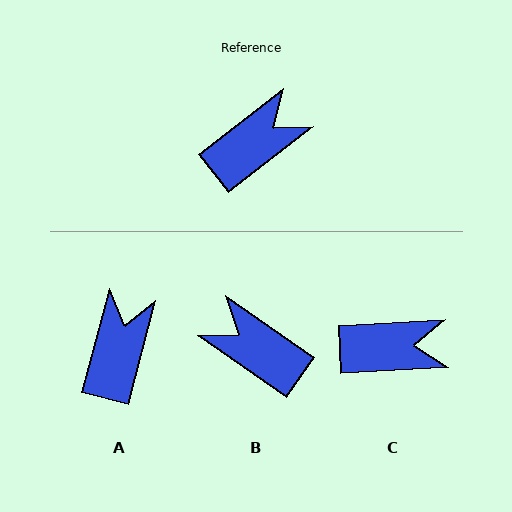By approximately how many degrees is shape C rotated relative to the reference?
Approximately 35 degrees clockwise.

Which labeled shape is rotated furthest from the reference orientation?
B, about 107 degrees away.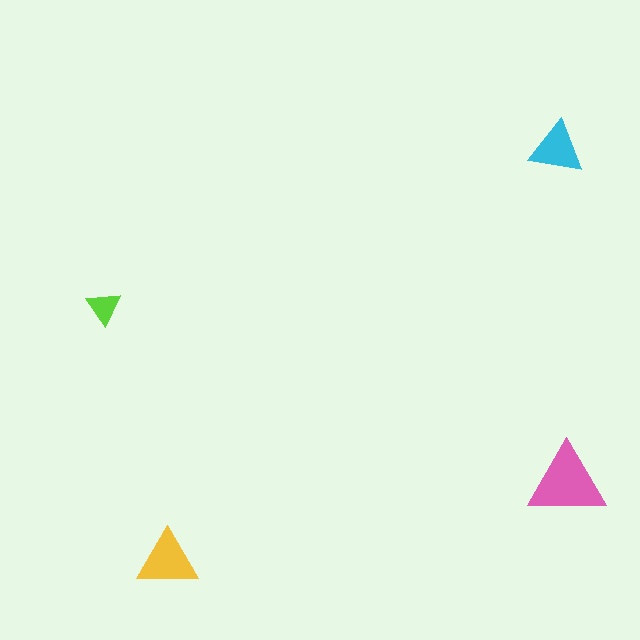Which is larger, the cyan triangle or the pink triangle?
The pink one.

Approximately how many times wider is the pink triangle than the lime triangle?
About 2.5 times wider.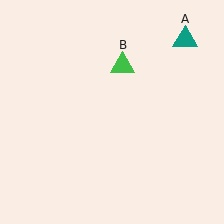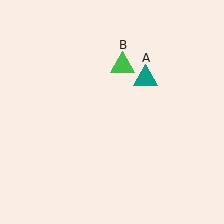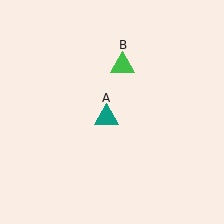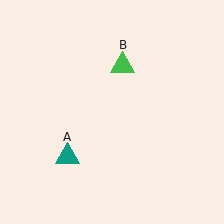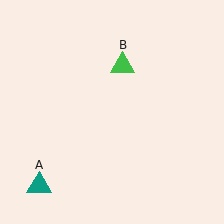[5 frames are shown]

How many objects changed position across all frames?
1 object changed position: teal triangle (object A).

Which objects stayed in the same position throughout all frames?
Green triangle (object B) remained stationary.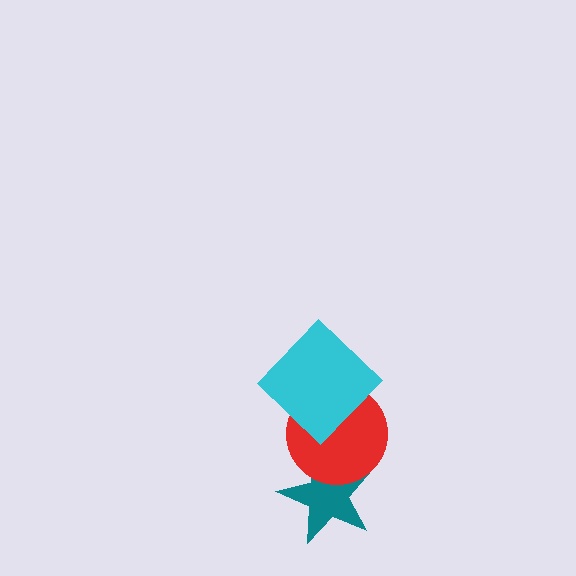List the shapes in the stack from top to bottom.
From top to bottom: the cyan diamond, the red circle, the teal star.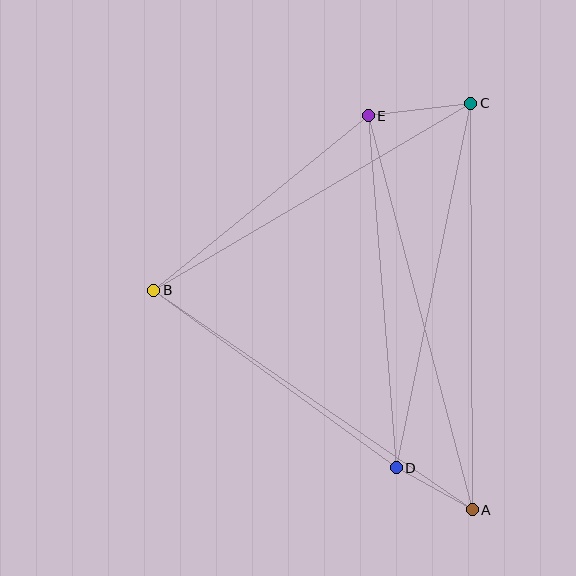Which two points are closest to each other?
Points A and D are closest to each other.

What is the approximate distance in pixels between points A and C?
The distance between A and C is approximately 406 pixels.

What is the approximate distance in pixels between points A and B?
The distance between A and B is approximately 387 pixels.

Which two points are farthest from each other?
Points A and E are farthest from each other.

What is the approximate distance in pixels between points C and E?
The distance between C and E is approximately 103 pixels.